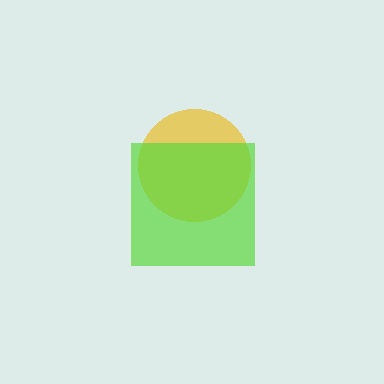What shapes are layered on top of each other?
The layered shapes are: a yellow circle, a lime square.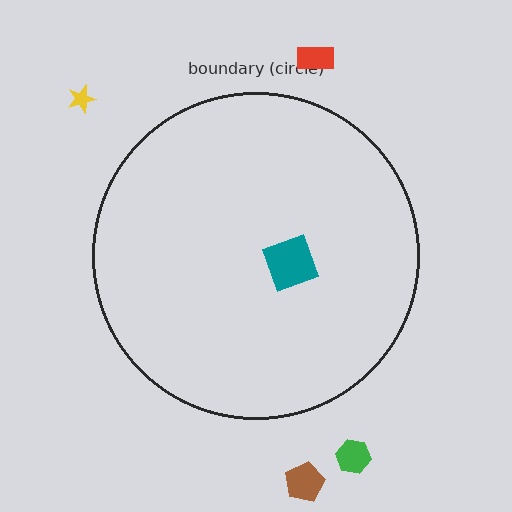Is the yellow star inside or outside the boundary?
Outside.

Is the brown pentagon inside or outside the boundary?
Outside.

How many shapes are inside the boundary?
1 inside, 4 outside.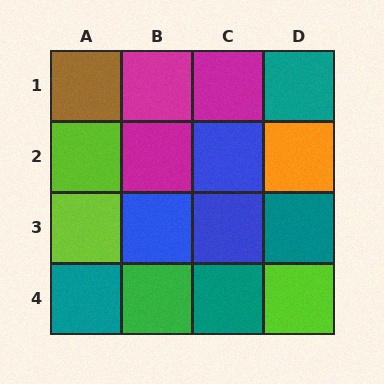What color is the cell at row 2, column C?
Blue.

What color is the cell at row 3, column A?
Lime.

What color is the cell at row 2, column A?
Lime.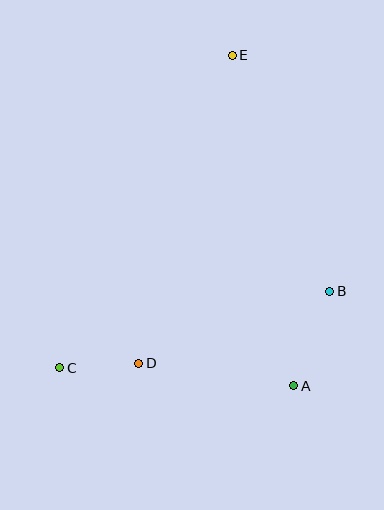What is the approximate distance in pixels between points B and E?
The distance between B and E is approximately 255 pixels.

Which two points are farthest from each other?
Points C and E are farthest from each other.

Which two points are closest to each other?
Points C and D are closest to each other.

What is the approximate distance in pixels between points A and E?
The distance between A and E is approximately 336 pixels.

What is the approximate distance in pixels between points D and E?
The distance between D and E is approximately 322 pixels.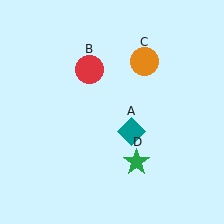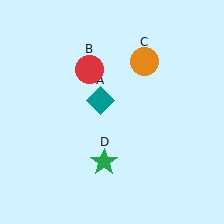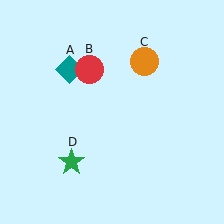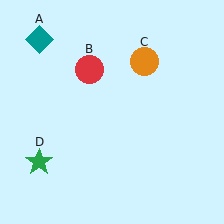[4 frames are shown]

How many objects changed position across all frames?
2 objects changed position: teal diamond (object A), green star (object D).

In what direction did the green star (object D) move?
The green star (object D) moved left.